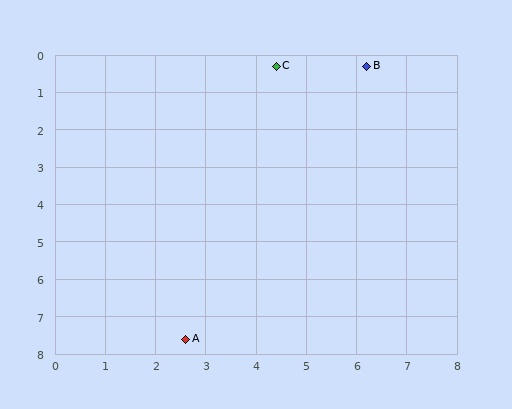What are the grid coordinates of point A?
Point A is at approximately (2.6, 7.6).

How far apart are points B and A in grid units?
Points B and A are about 8.1 grid units apart.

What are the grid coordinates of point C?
Point C is at approximately (4.4, 0.3).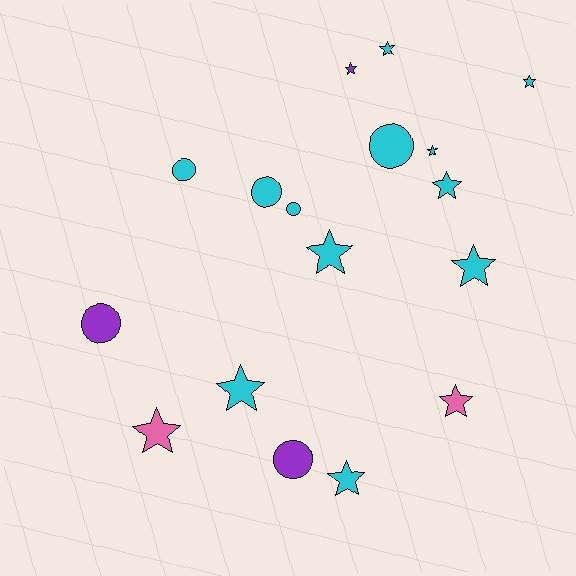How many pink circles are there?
There are no pink circles.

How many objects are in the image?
There are 17 objects.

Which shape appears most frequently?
Star, with 11 objects.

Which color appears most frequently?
Cyan, with 12 objects.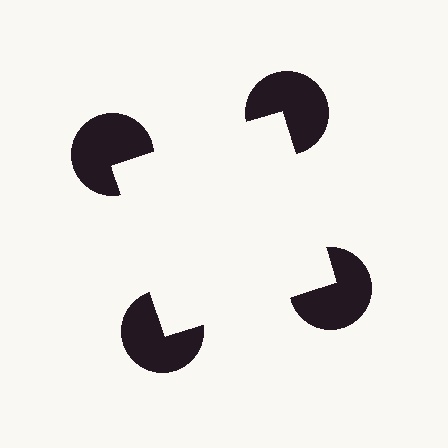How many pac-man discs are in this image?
There are 4 — one at each vertex of the illusory square.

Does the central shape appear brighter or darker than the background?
It typically appears slightly brighter than the background, even though no actual brightness change is drawn.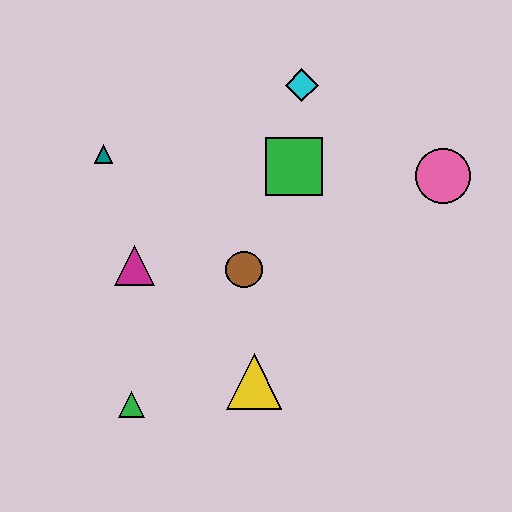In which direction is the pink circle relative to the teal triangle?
The pink circle is to the right of the teal triangle.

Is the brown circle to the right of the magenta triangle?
Yes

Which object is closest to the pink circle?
The green square is closest to the pink circle.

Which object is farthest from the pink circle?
The green triangle is farthest from the pink circle.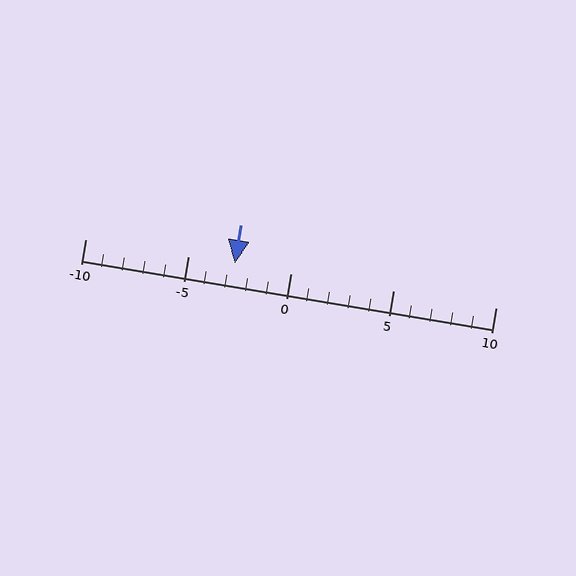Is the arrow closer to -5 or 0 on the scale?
The arrow is closer to -5.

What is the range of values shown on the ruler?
The ruler shows values from -10 to 10.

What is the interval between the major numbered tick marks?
The major tick marks are spaced 5 units apart.